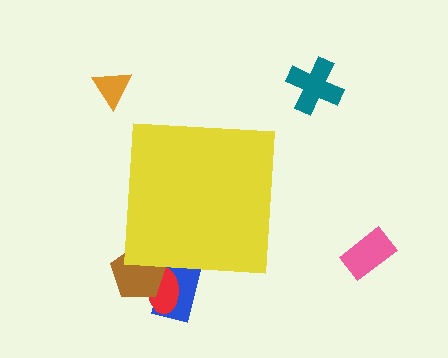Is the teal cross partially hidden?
No, the teal cross is fully visible.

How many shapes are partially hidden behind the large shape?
3 shapes are partially hidden.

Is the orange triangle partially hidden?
No, the orange triangle is fully visible.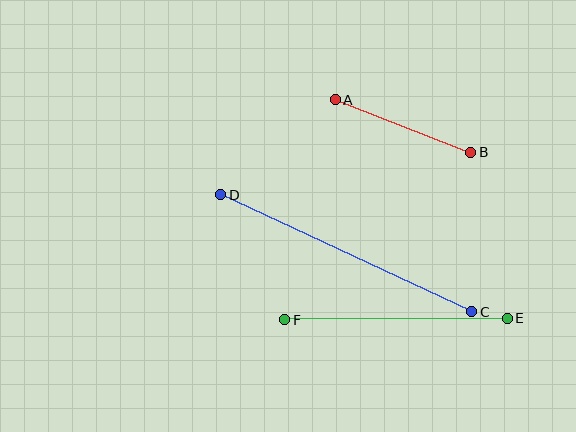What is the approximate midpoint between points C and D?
The midpoint is at approximately (346, 253) pixels.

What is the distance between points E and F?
The distance is approximately 223 pixels.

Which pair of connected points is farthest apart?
Points C and D are farthest apart.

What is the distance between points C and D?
The distance is approximately 277 pixels.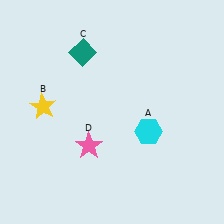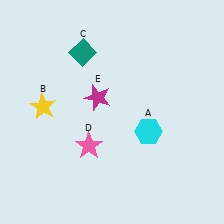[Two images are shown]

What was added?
A magenta star (E) was added in Image 2.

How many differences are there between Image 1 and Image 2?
There is 1 difference between the two images.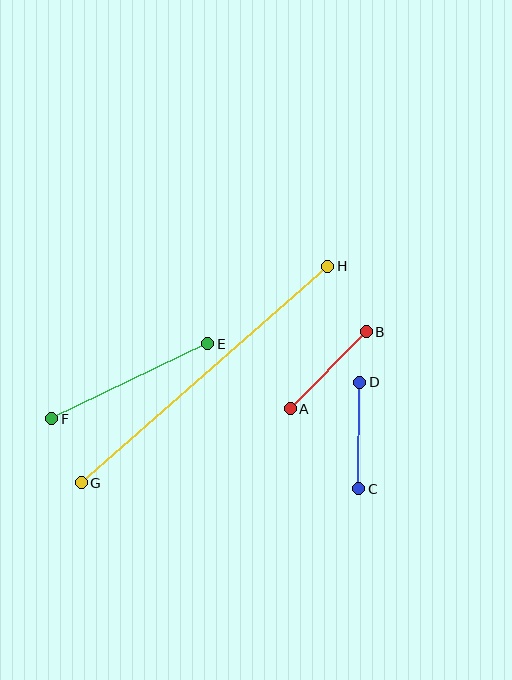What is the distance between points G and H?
The distance is approximately 328 pixels.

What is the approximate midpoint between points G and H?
The midpoint is at approximately (204, 375) pixels.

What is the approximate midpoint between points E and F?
The midpoint is at approximately (130, 381) pixels.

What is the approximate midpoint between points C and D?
The midpoint is at approximately (359, 436) pixels.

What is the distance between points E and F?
The distance is approximately 173 pixels.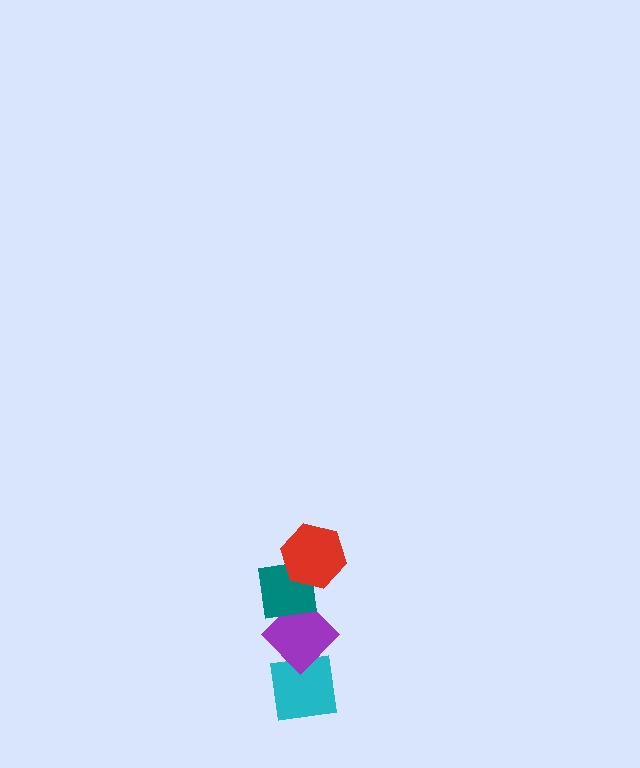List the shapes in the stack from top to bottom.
From top to bottom: the red hexagon, the teal square, the purple diamond, the cyan square.